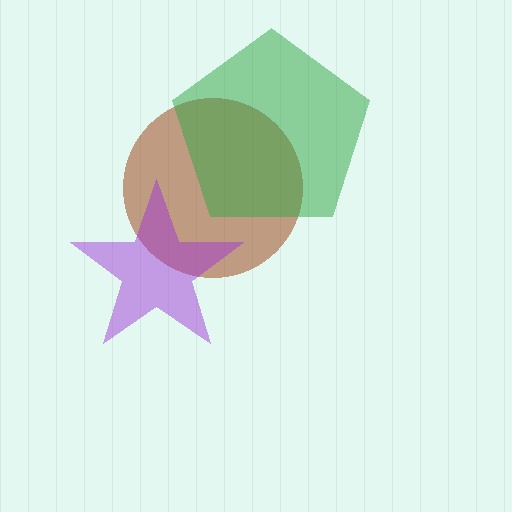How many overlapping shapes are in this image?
There are 3 overlapping shapes in the image.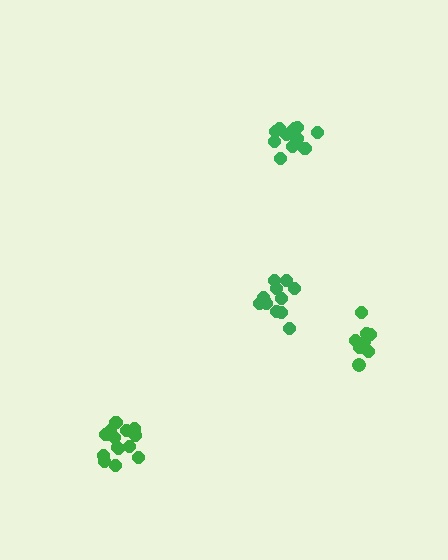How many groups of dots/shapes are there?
There are 4 groups.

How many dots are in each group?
Group 1: 12 dots, Group 2: 9 dots, Group 3: 12 dots, Group 4: 15 dots (48 total).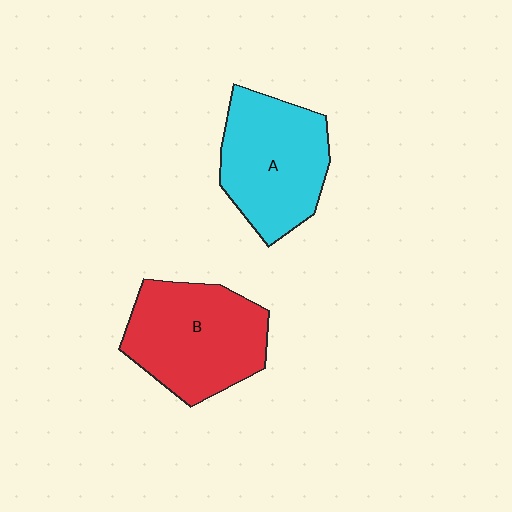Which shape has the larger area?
Shape B (red).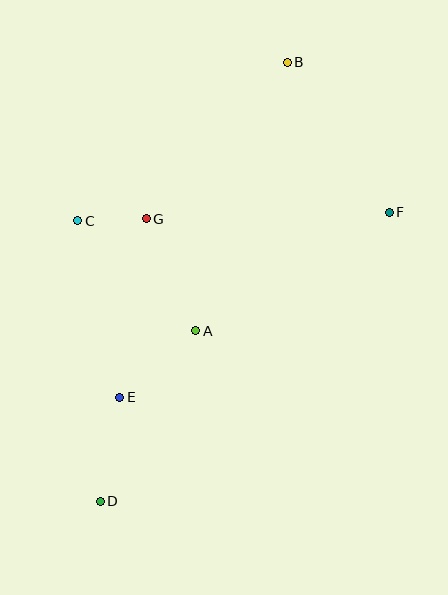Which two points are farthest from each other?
Points B and D are farthest from each other.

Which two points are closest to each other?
Points C and G are closest to each other.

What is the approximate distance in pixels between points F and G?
The distance between F and G is approximately 243 pixels.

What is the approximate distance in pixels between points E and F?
The distance between E and F is approximately 327 pixels.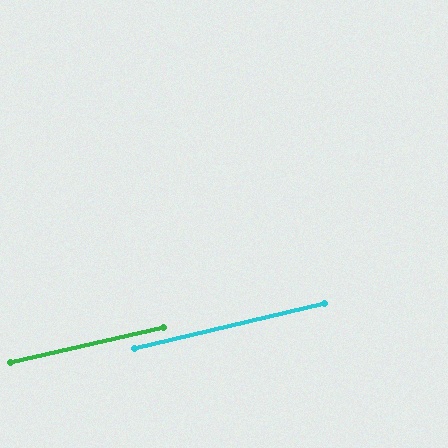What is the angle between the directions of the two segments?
Approximately 1 degree.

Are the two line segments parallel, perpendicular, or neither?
Parallel — their directions differ by only 0.5°.